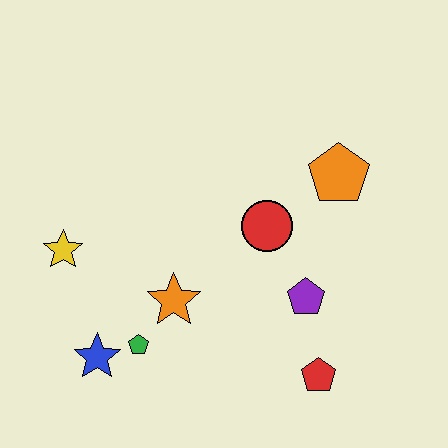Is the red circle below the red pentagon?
No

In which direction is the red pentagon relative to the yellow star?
The red pentagon is to the right of the yellow star.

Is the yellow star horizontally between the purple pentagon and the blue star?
No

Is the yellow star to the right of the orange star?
No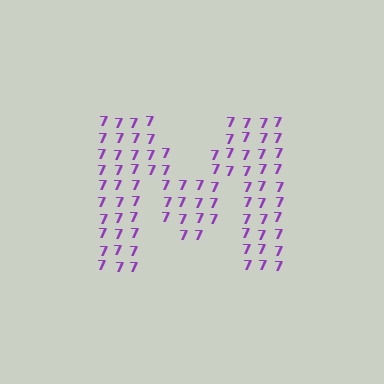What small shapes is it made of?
It is made of small digit 7's.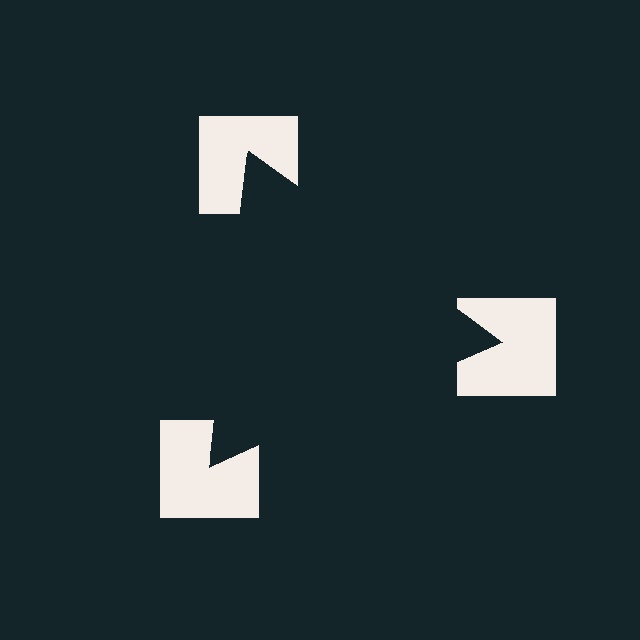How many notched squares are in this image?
There are 3 — one at each vertex of the illusory triangle.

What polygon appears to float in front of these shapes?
An illusory triangle — its edges are inferred from the aligned wedge cuts in the notched squares, not physically drawn.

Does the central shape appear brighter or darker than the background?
It typically appears slightly darker than the background, even though no actual brightness change is drawn.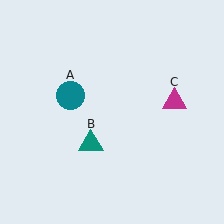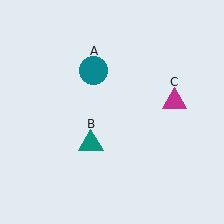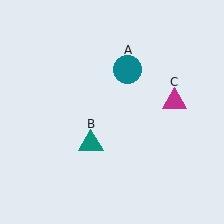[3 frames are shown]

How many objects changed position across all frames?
1 object changed position: teal circle (object A).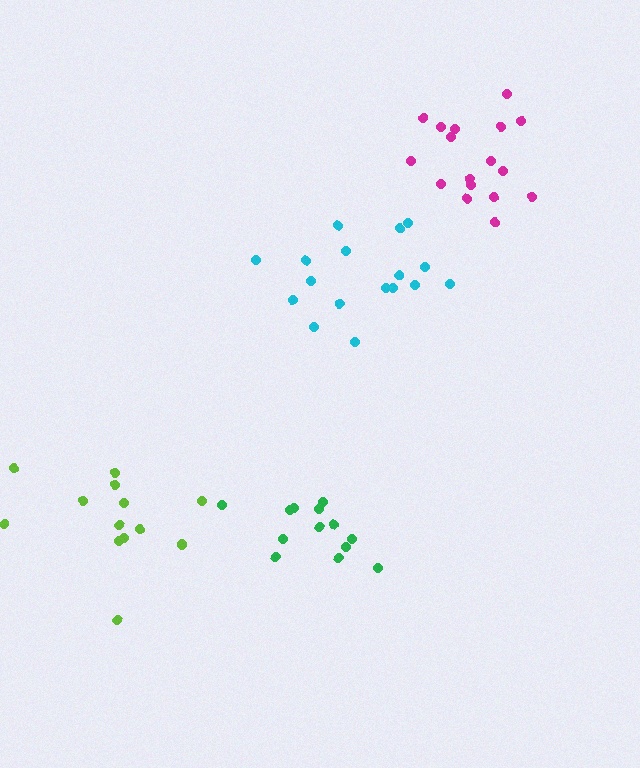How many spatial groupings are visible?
There are 4 spatial groupings.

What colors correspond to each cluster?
The clusters are colored: magenta, lime, cyan, green.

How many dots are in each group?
Group 1: 17 dots, Group 2: 13 dots, Group 3: 17 dots, Group 4: 13 dots (60 total).